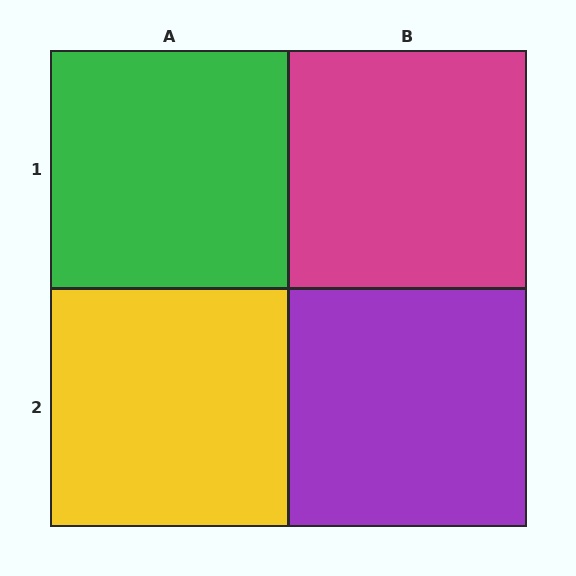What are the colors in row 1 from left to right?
Green, magenta.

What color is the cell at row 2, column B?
Purple.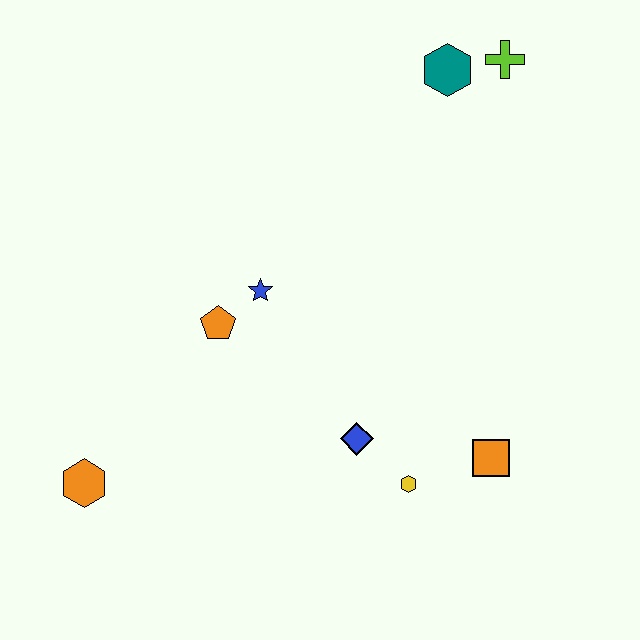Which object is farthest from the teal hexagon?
The orange hexagon is farthest from the teal hexagon.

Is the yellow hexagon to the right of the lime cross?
No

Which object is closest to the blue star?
The orange pentagon is closest to the blue star.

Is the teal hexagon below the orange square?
No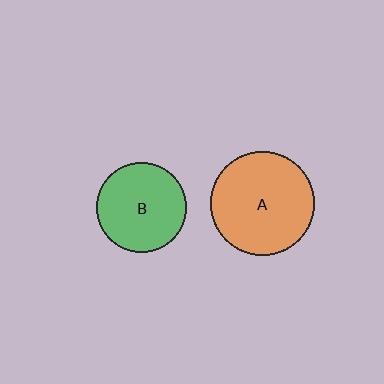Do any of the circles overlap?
No, none of the circles overlap.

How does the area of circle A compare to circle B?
Approximately 1.3 times.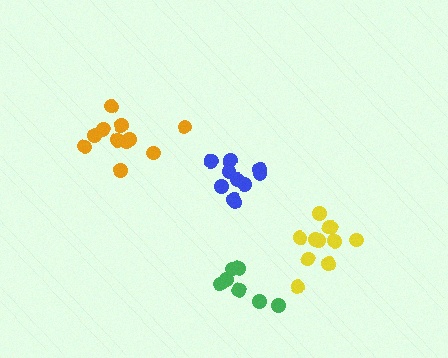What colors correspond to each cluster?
The clusters are colored: yellow, green, orange, blue.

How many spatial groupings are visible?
There are 4 spatial groupings.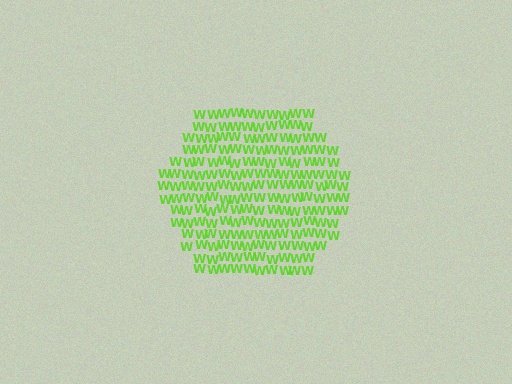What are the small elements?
The small elements are letter W's.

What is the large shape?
The large shape is a hexagon.